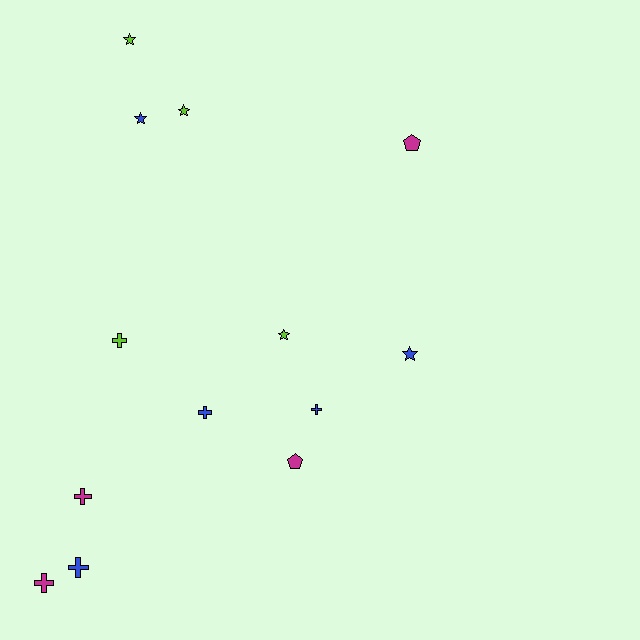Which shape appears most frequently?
Cross, with 6 objects.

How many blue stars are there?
There are 2 blue stars.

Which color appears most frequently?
Blue, with 5 objects.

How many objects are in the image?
There are 13 objects.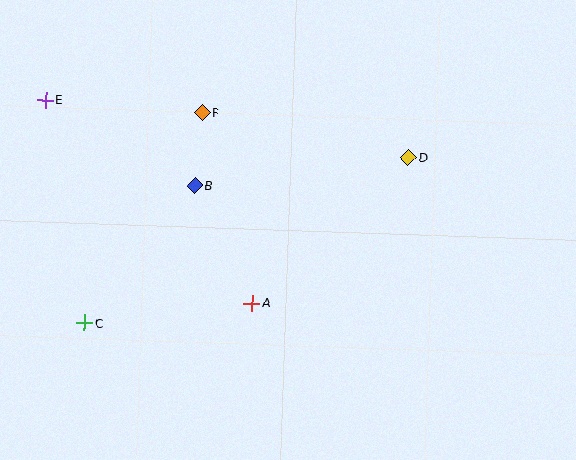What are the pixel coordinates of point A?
Point A is at (252, 303).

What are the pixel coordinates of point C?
Point C is at (84, 323).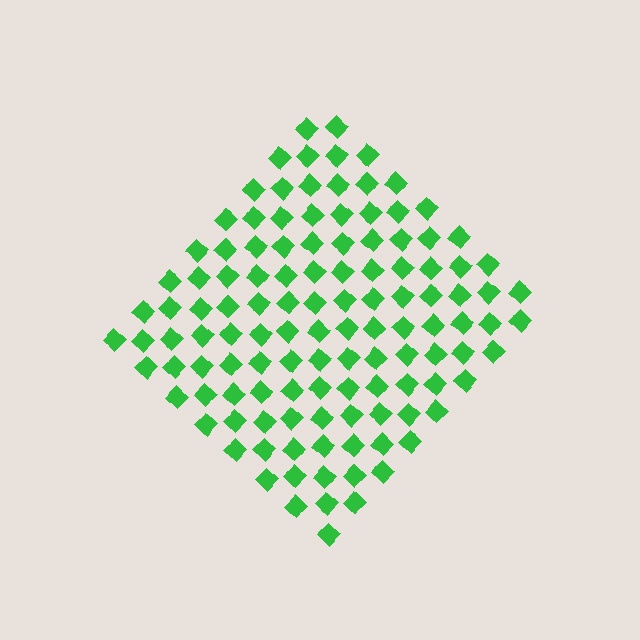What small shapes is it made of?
It is made of small diamonds.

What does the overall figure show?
The overall figure shows a diamond.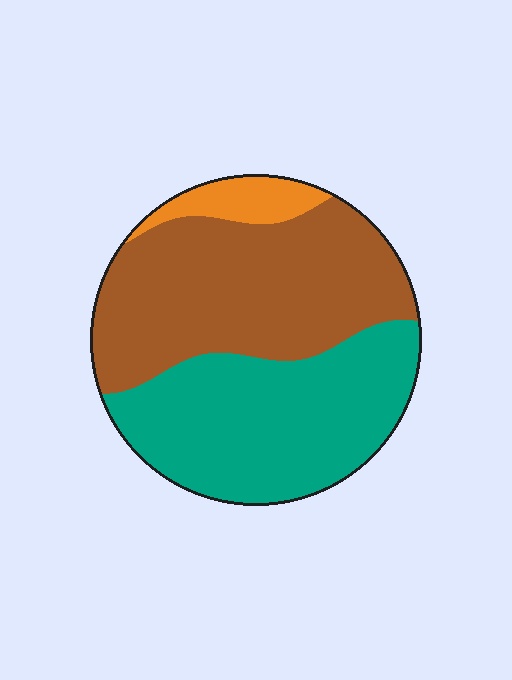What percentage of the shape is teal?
Teal covers roughly 45% of the shape.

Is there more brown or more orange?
Brown.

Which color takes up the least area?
Orange, at roughly 10%.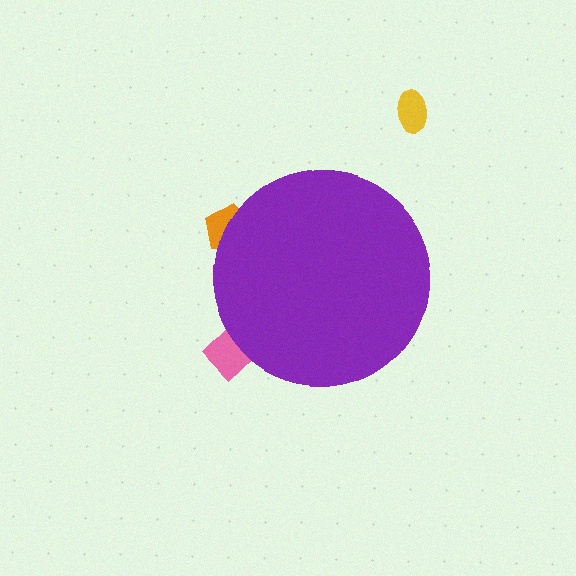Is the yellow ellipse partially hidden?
No, the yellow ellipse is fully visible.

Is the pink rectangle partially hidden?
Yes, the pink rectangle is partially hidden behind the purple circle.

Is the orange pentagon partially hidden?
Yes, the orange pentagon is partially hidden behind the purple circle.